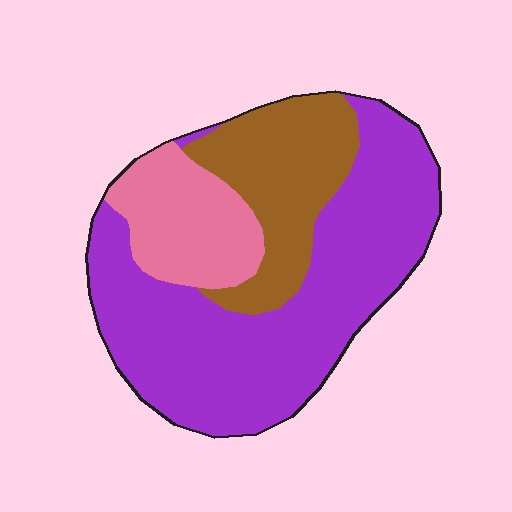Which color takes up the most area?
Purple, at roughly 60%.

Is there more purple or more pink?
Purple.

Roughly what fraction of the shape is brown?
Brown takes up about one quarter (1/4) of the shape.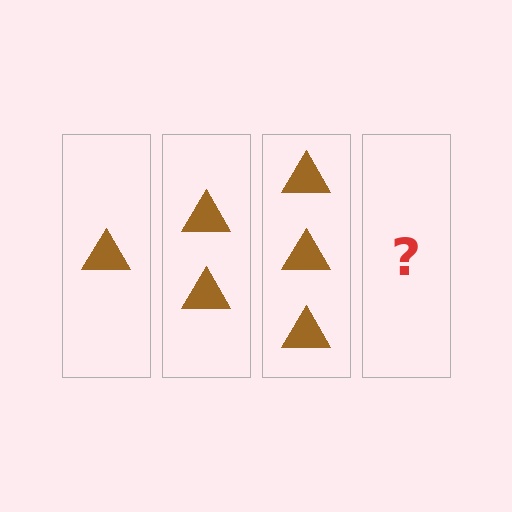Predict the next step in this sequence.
The next step is 4 triangles.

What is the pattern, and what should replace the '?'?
The pattern is that each step adds one more triangle. The '?' should be 4 triangles.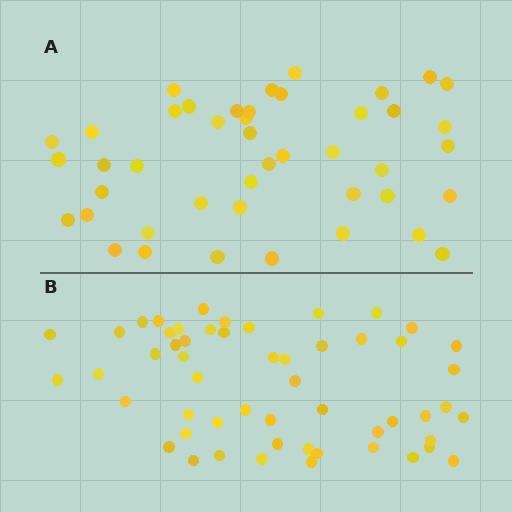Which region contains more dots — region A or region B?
Region B (the bottom region) has more dots.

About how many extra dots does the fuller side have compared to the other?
Region B has roughly 10 or so more dots than region A.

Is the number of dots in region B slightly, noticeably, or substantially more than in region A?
Region B has only slightly more — the two regions are fairly close. The ratio is roughly 1.2 to 1.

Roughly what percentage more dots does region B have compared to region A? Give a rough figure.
About 25% more.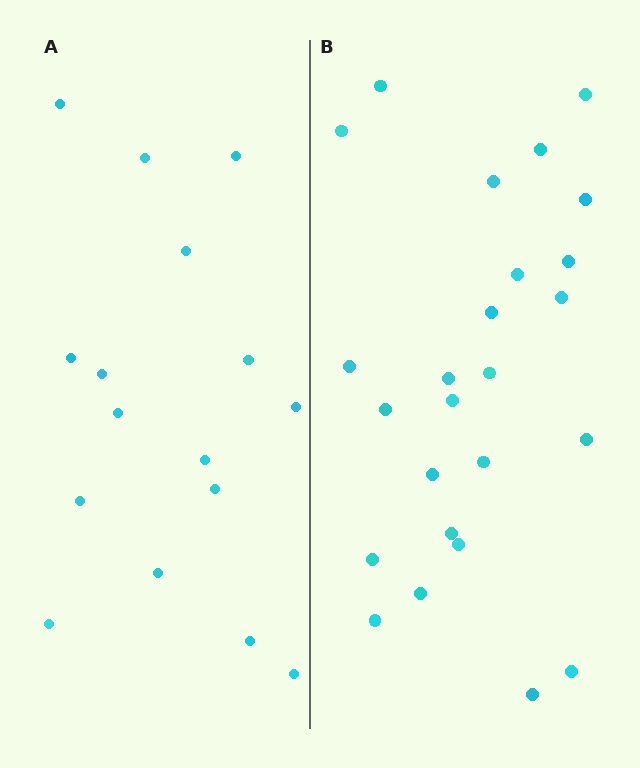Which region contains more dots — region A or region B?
Region B (the right region) has more dots.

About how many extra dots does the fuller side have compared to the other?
Region B has roughly 8 or so more dots than region A.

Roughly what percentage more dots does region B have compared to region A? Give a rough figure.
About 55% more.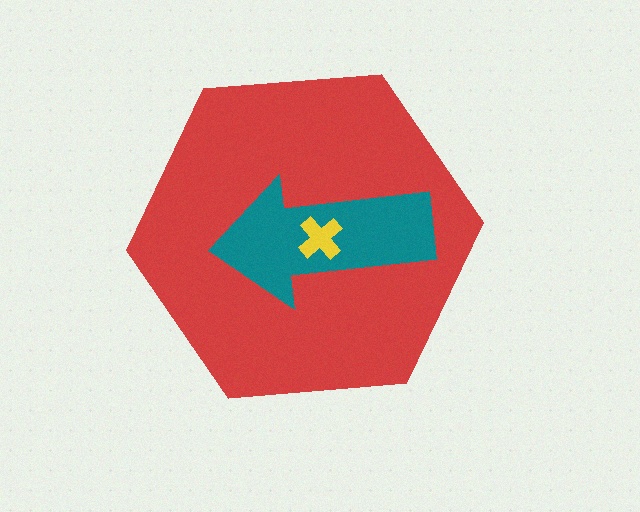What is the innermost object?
The yellow cross.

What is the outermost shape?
The red hexagon.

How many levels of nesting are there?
3.